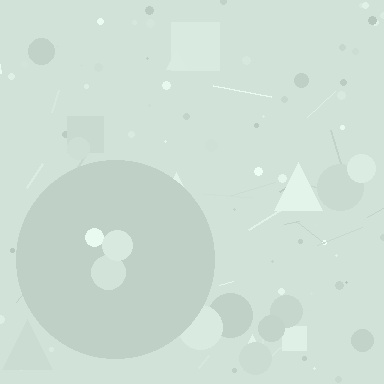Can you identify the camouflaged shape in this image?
The camouflaged shape is a circle.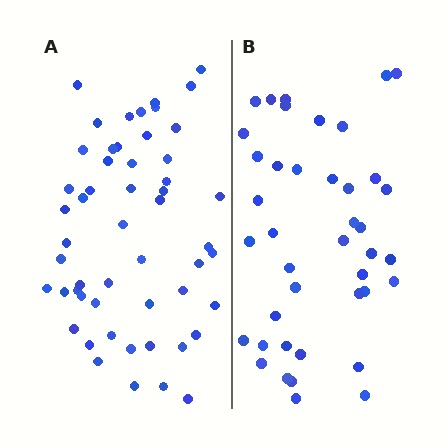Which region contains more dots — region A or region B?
Region A (the left region) has more dots.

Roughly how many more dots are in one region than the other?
Region A has roughly 12 or so more dots than region B.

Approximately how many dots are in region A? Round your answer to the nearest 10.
About 50 dots. (The exact count is 53, which rounds to 50.)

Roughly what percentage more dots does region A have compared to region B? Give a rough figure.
About 30% more.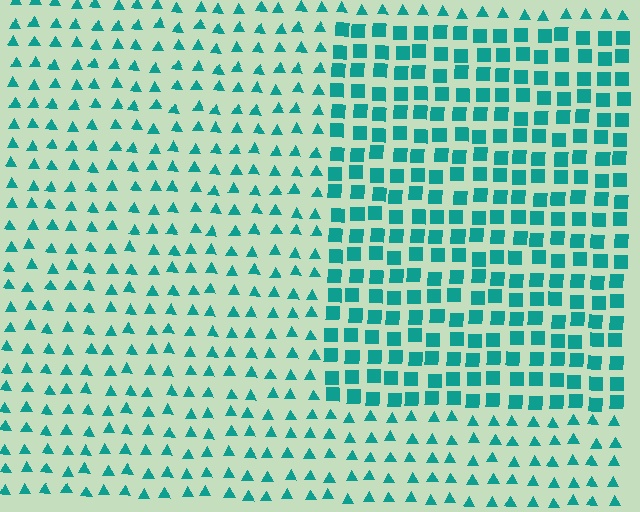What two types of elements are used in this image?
The image uses squares inside the rectangle region and triangles outside it.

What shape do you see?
I see a rectangle.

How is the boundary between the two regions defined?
The boundary is defined by a change in element shape: squares inside vs. triangles outside. All elements share the same color and spacing.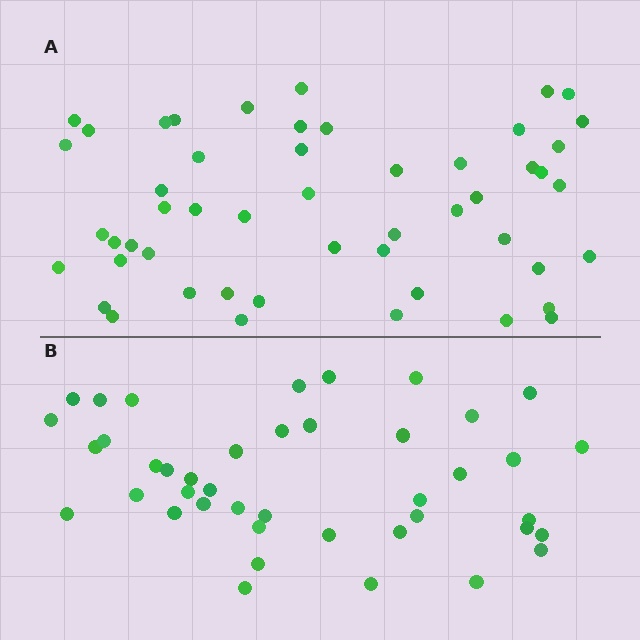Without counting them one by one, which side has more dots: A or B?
Region A (the top region) has more dots.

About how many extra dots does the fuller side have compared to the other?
Region A has roughly 8 or so more dots than region B.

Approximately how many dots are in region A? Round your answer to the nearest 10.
About 50 dots. (The exact count is 51, which rounds to 50.)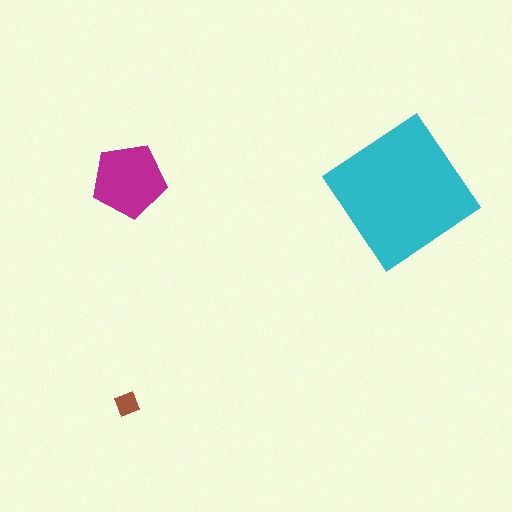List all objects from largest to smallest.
The cyan diamond, the magenta pentagon, the brown diamond.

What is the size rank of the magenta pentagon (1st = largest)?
2nd.